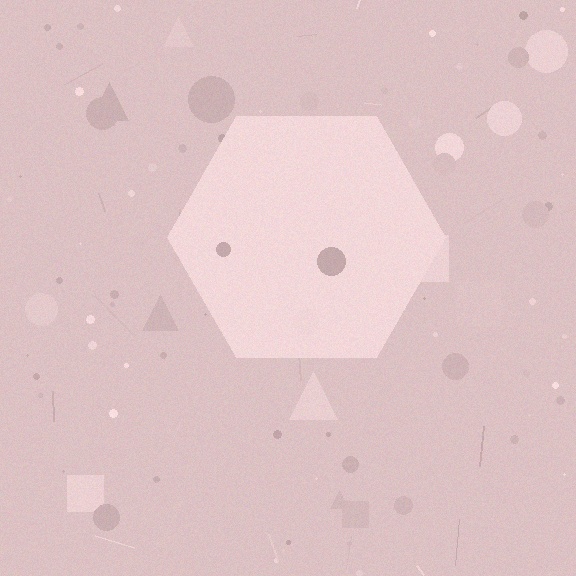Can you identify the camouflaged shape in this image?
The camouflaged shape is a hexagon.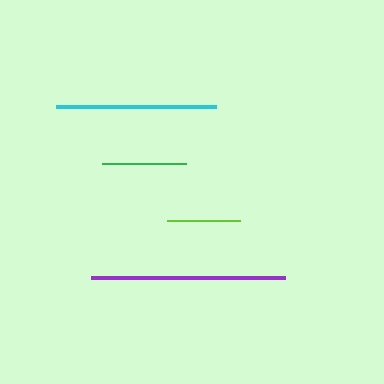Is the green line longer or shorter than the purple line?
The purple line is longer than the green line.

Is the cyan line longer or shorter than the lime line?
The cyan line is longer than the lime line.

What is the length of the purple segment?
The purple segment is approximately 194 pixels long.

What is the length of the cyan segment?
The cyan segment is approximately 160 pixels long.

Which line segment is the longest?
The purple line is the longest at approximately 194 pixels.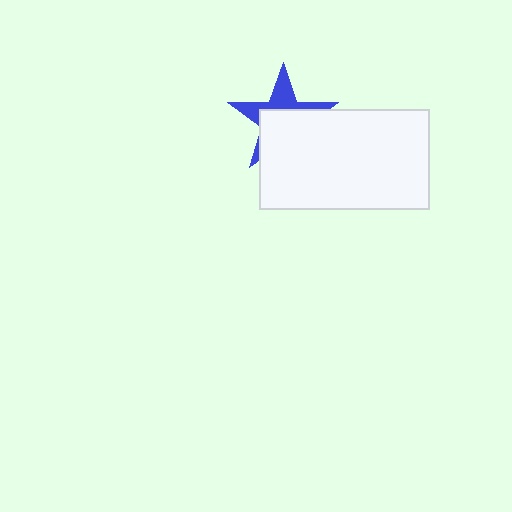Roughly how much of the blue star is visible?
A small part of it is visible (roughly 42%).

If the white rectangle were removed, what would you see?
You would see the complete blue star.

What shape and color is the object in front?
The object in front is a white rectangle.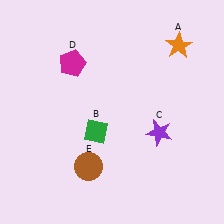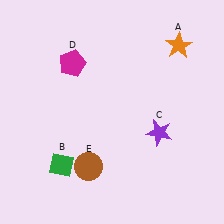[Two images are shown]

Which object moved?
The green diamond (B) moved left.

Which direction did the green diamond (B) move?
The green diamond (B) moved left.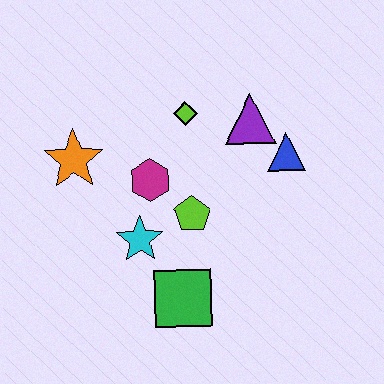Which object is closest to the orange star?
The magenta hexagon is closest to the orange star.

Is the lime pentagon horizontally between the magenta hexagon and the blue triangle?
Yes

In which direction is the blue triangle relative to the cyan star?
The blue triangle is to the right of the cyan star.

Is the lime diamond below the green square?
No